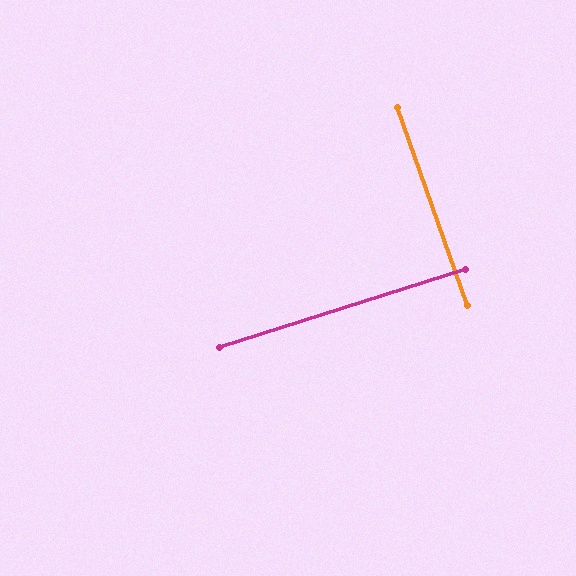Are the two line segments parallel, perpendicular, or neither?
Perpendicular — they meet at approximately 88°.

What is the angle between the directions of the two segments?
Approximately 88 degrees.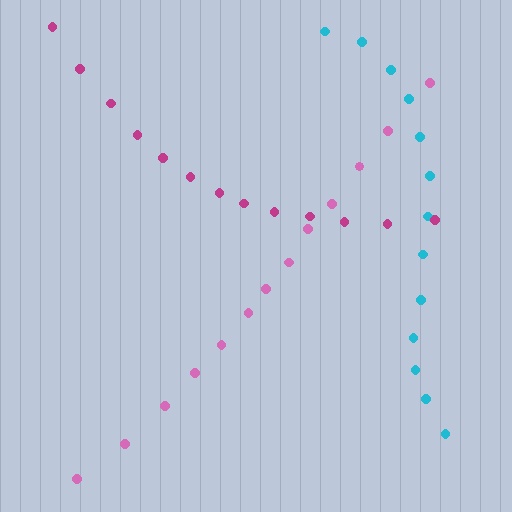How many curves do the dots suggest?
There are 3 distinct paths.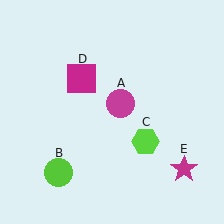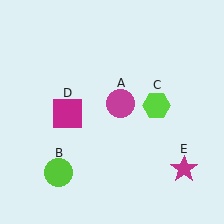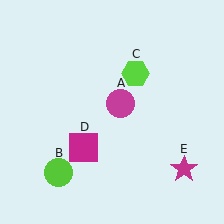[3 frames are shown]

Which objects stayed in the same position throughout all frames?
Magenta circle (object A) and lime circle (object B) and magenta star (object E) remained stationary.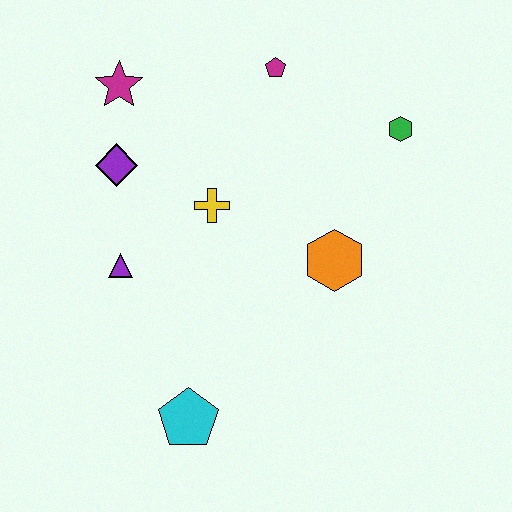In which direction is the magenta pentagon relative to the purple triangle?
The magenta pentagon is above the purple triangle.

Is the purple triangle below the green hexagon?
Yes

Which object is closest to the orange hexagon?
The yellow cross is closest to the orange hexagon.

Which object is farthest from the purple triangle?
The green hexagon is farthest from the purple triangle.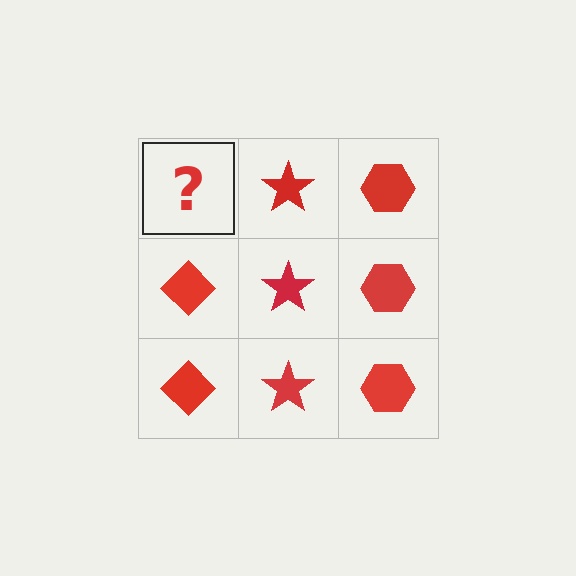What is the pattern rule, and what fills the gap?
The rule is that each column has a consistent shape. The gap should be filled with a red diamond.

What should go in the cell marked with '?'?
The missing cell should contain a red diamond.